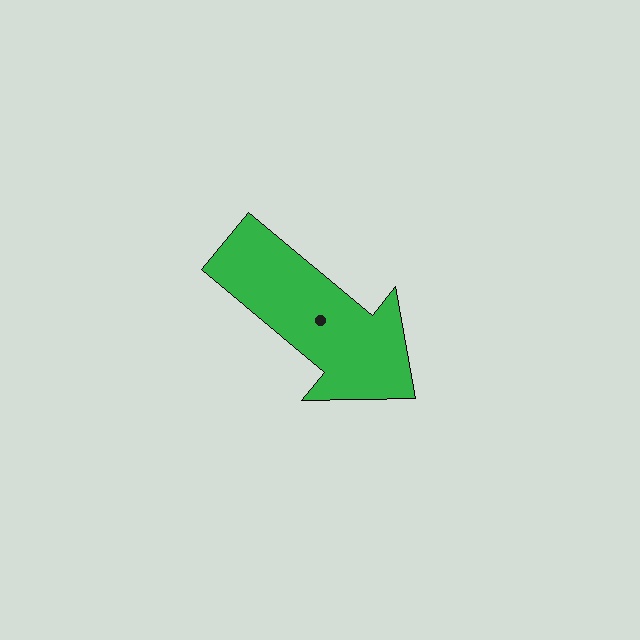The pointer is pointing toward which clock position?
Roughly 4 o'clock.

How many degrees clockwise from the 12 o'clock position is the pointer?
Approximately 130 degrees.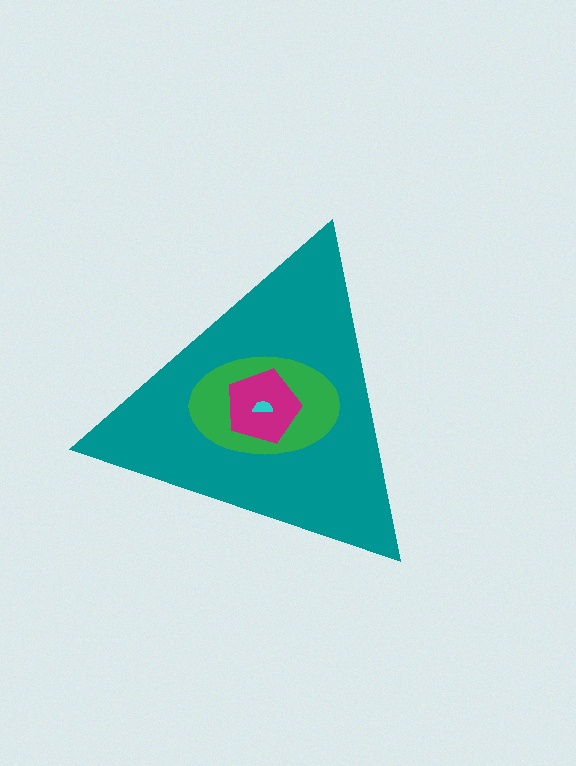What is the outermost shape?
The teal triangle.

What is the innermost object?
The cyan semicircle.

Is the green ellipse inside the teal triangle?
Yes.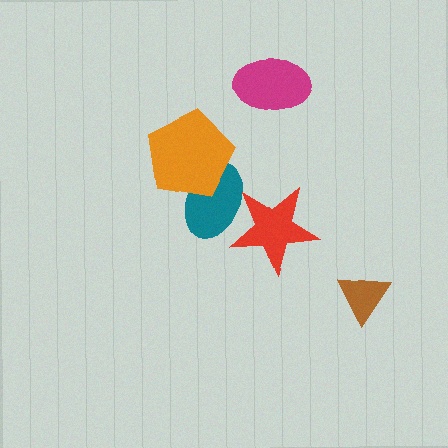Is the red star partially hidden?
No, no other shape covers it.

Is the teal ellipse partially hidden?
Yes, it is partially covered by another shape.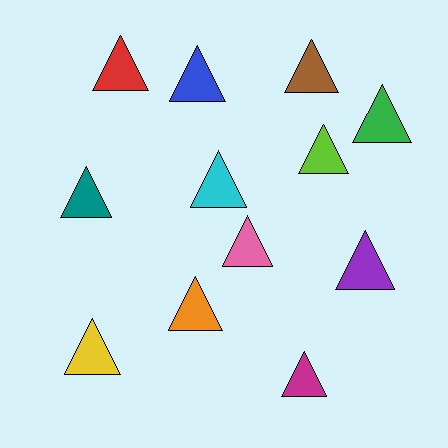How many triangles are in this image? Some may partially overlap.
There are 12 triangles.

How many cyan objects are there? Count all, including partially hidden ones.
There is 1 cyan object.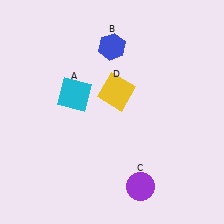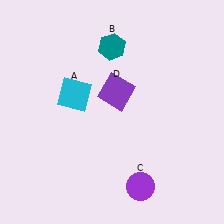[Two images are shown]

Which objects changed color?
B changed from blue to teal. D changed from yellow to purple.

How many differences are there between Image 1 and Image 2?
There are 2 differences between the two images.